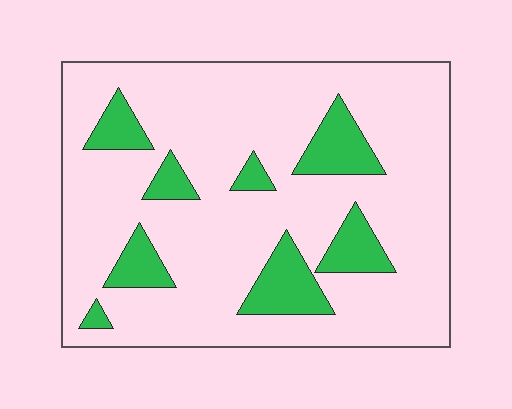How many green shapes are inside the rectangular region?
8.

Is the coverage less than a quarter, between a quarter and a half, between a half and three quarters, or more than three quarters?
Less than a quarter.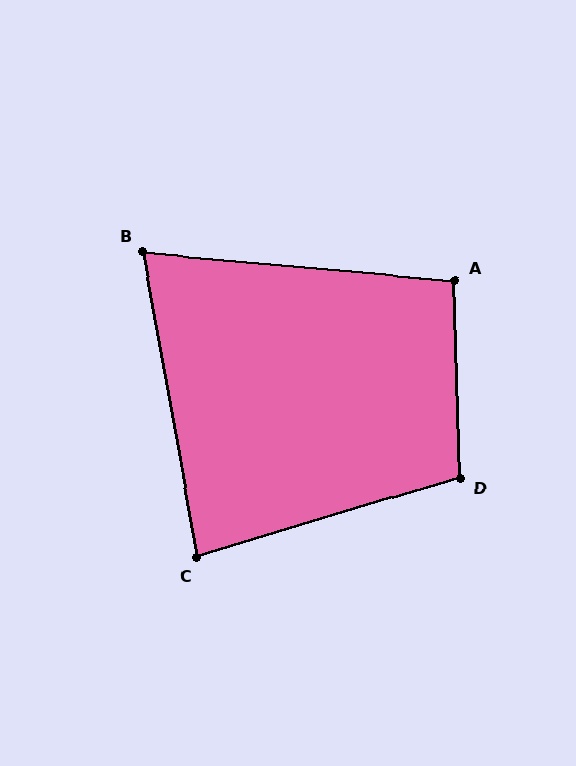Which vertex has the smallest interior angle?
B, at approximately 75 degrees.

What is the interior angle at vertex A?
Approximately 97 degrees (obtuse).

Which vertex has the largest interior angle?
D, at approximately 105 degrees.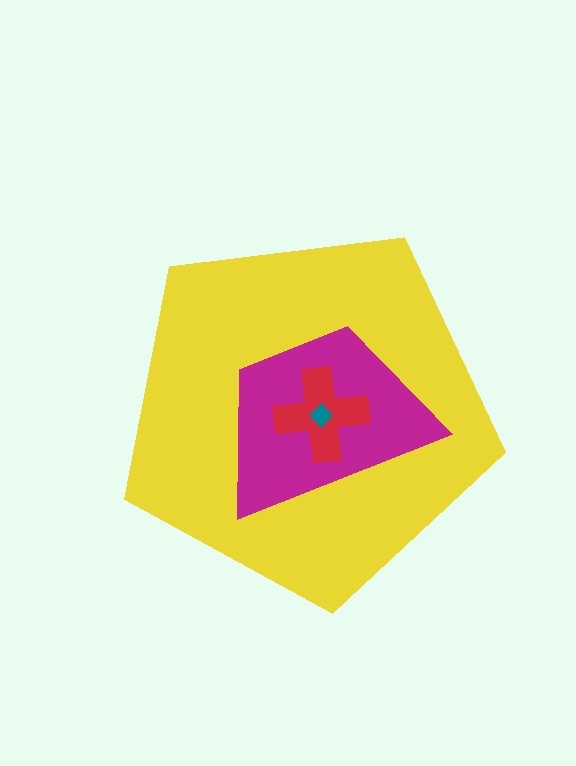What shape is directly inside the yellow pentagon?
The magenta trapezoid.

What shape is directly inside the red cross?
The teal diamond.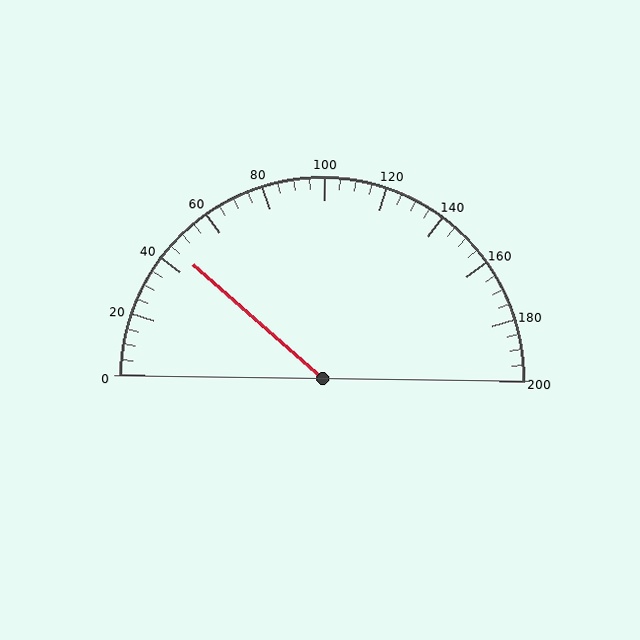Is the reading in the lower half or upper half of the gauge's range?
The reading is in the lower half of the range (0 to 200).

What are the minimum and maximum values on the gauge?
The gauge ranges from 0 to 200.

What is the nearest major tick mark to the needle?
The nearest major tick mark is 40.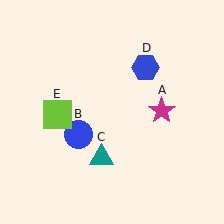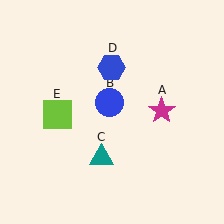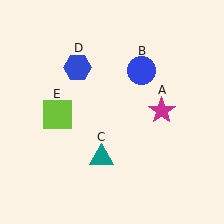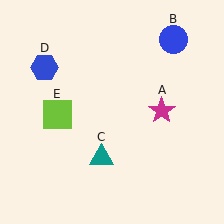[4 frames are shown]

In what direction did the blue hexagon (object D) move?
The blue hexagon (object D) moved left.